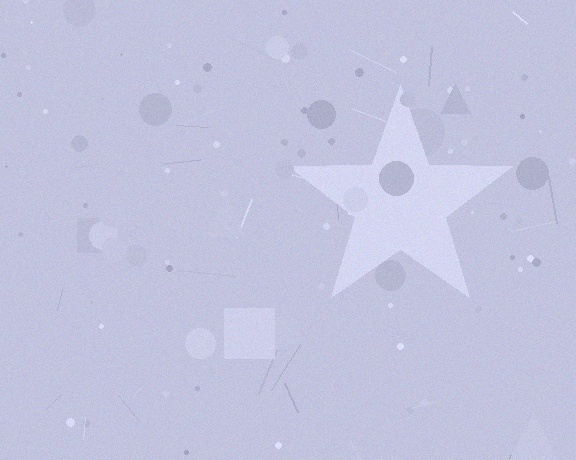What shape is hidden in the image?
A star is hidden in the image.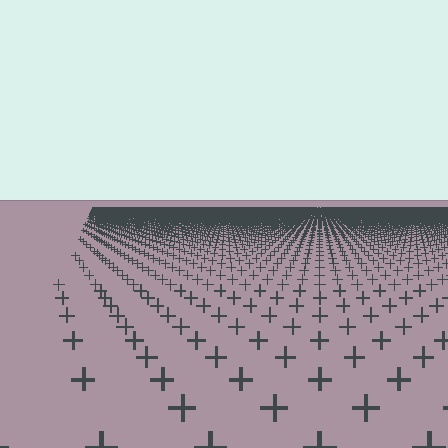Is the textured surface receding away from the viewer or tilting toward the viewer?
The surface is receding away from the viewer. Texture elements get smaller and denser toward the top.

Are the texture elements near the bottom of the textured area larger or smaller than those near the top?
Larger. Near the bottom, elements are closer to the viewer and appear at a bigger on-screen size.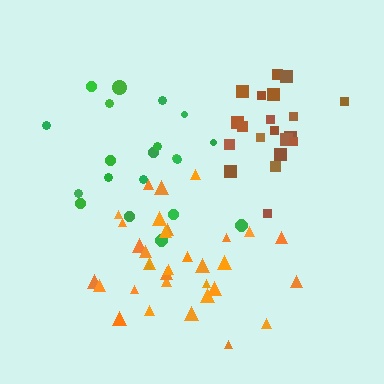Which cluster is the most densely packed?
Brown.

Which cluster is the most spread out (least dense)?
Green.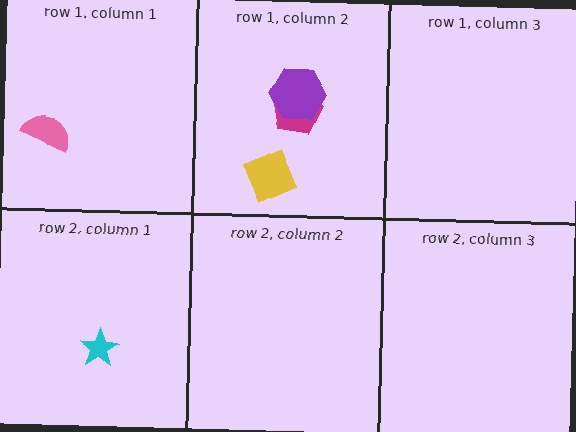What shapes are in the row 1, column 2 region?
The yellow square, the magenta pentagon, the purple hexagon.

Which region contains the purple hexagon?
The row 1, column 2 region.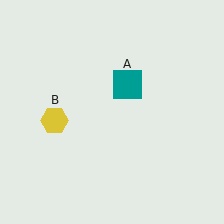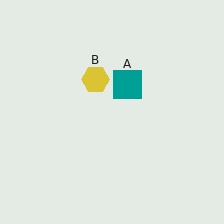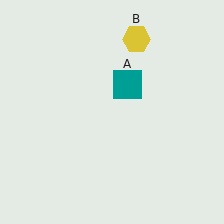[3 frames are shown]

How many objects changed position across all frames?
1 object changed position: yellow hexagon (object B).